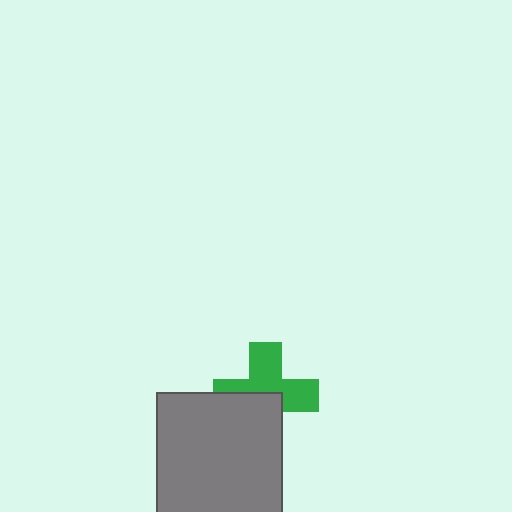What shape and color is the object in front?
The object in front is a gray square.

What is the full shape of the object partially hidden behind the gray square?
The partially hidden object is a green cross.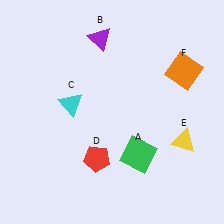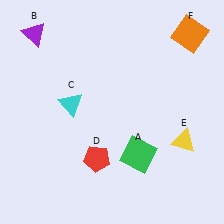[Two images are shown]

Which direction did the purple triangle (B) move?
The purple triangle (B) moved left.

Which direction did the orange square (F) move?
The orange square (F) moved up.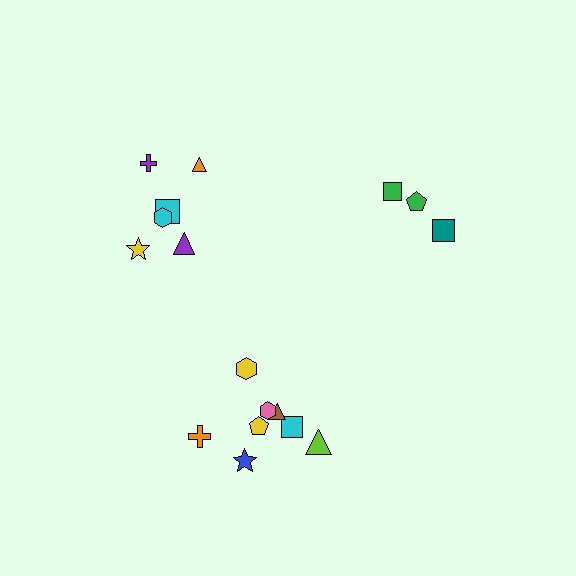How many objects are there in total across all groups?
There are 17 objects.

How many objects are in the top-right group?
There are 3 objects.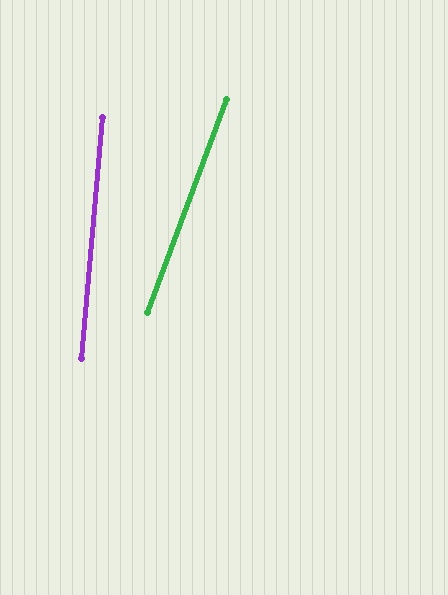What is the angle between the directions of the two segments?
Approximately 16 degrees.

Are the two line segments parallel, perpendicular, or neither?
Neither parallel nor perpendicular — they differ by about 16°.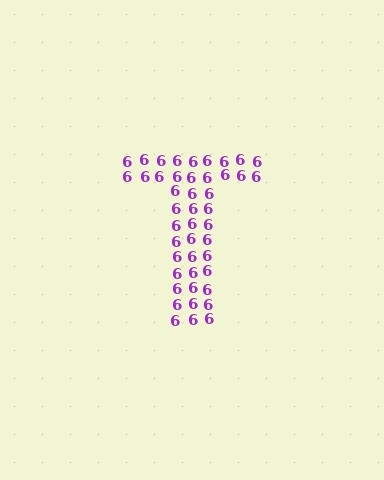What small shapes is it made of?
It is made of small digit 6's.